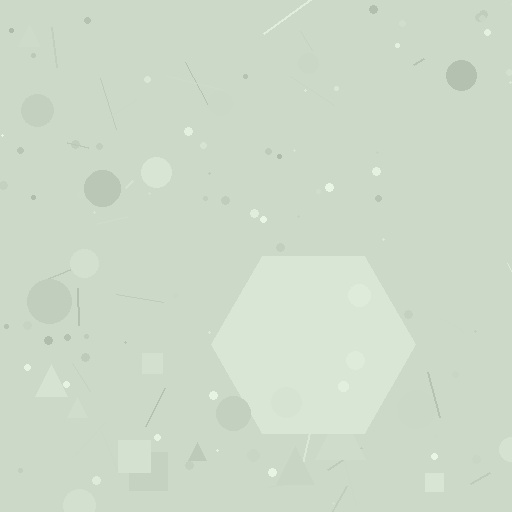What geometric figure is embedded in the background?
A hexagon is embedded in the background.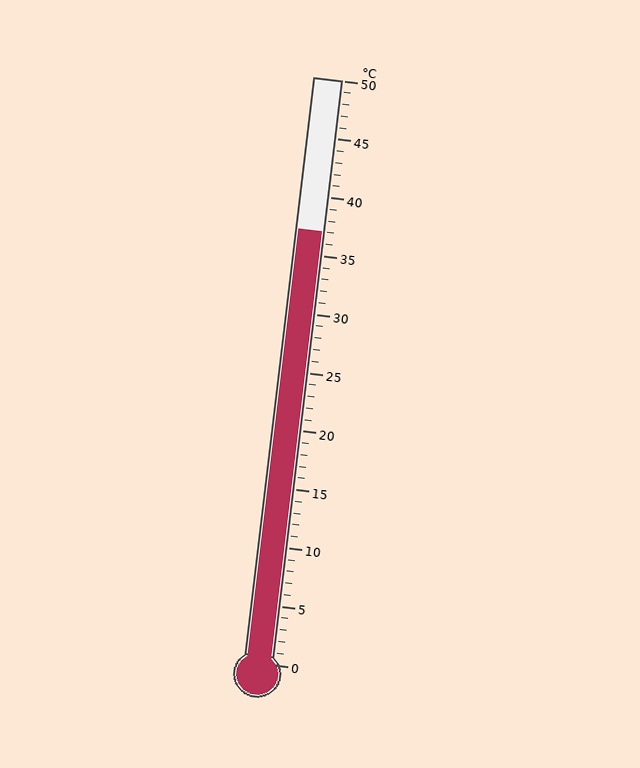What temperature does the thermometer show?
The thermometer shows approximately 37°C.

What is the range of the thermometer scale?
The thermometer scale ranges from 0°C to 50°C.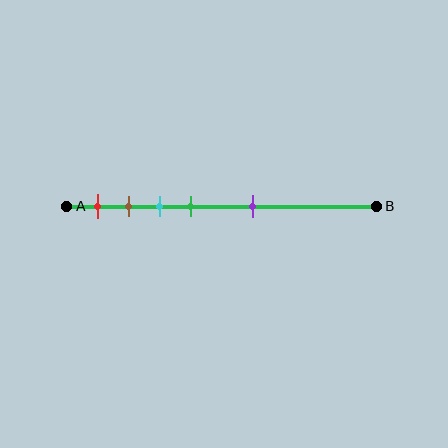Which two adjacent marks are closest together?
The brown and cyan marks are the closest adjacent pair.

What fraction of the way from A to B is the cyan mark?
The cyan mark is approximately 30% (0.3) of the way from A to B.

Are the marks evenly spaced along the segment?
No, the marks are not evenly spaced.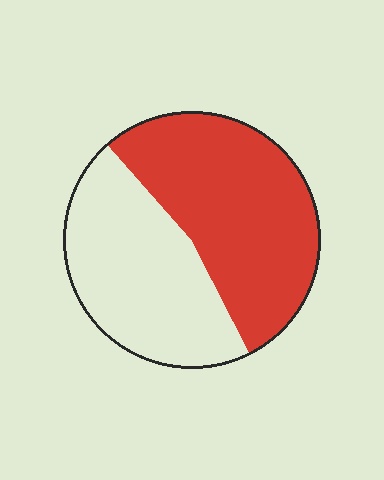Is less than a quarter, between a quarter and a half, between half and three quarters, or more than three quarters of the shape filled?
Between half and three quarters.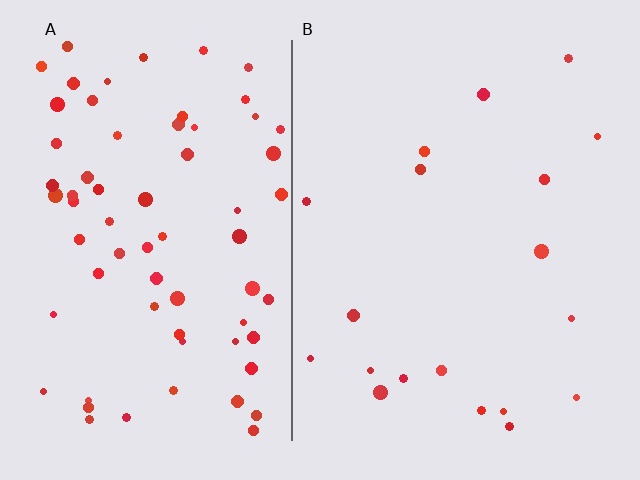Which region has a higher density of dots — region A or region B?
A (the left).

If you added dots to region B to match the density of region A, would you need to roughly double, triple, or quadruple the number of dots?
Approximately quadruple.